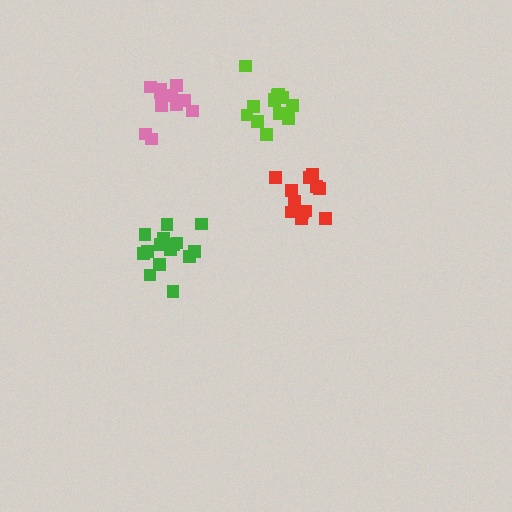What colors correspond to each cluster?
The clusters are colored: lime, pink, green, red.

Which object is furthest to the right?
The red cluster is rightmost.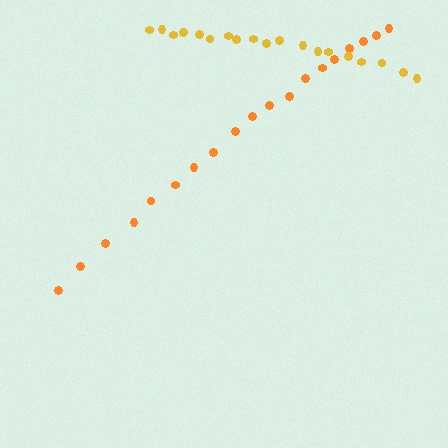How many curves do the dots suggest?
There are 2 distinct paths.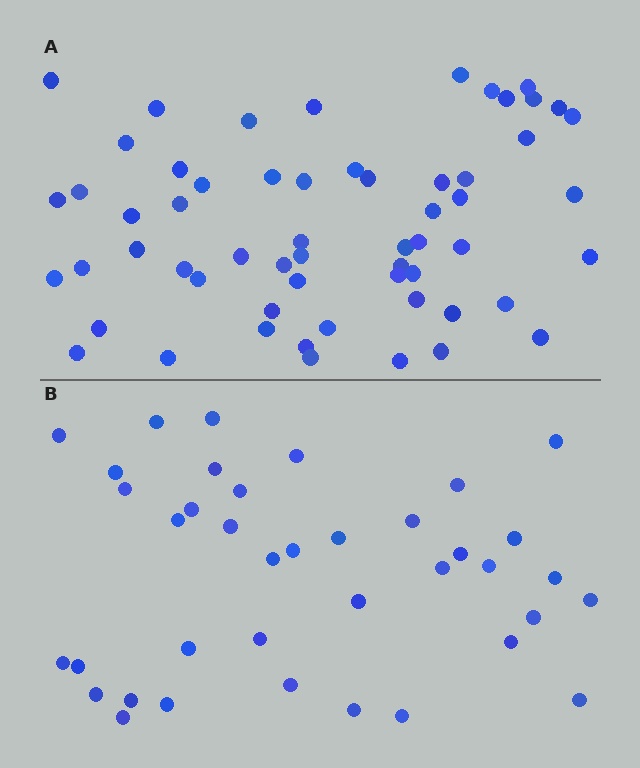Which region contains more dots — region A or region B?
Region A (the top region) has more dots.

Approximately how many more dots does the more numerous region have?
Region A has approximately 20 more dots than region B.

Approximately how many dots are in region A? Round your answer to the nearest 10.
About 60 dots. (The exact count is 59, which rounds to 60.)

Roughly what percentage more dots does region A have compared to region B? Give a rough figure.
About 55% more.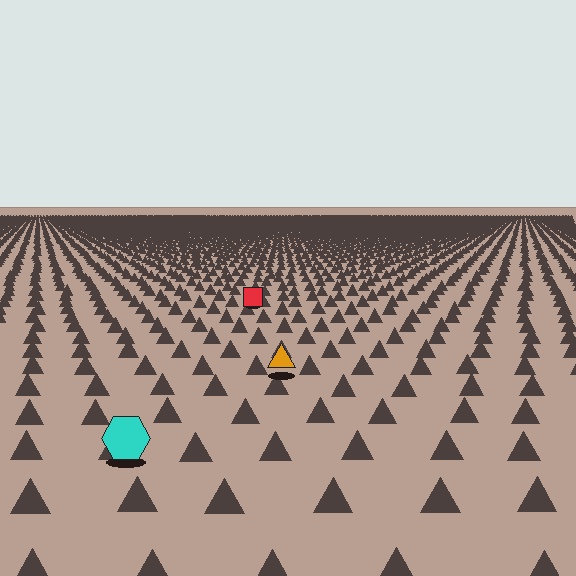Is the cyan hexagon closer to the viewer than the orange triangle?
Yes. The cyan hexagon is closer — you can tell from the texture gradient: the ground texture is coarser near it.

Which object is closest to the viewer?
The cyan hexagon is closest. The texture marks near it are larger and more spread out.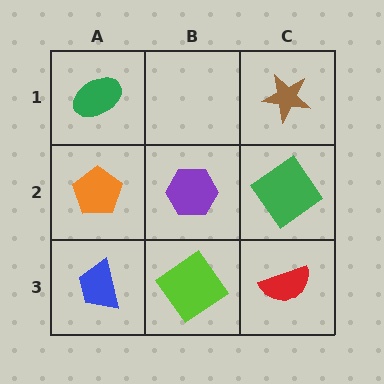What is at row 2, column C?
A green diamond.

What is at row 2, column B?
A purple hexagon.